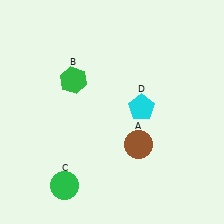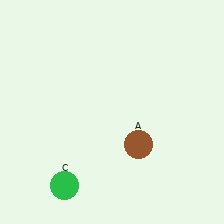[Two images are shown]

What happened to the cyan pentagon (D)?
The cyan pentagon (D) was removed in Image 2. It was in the top-right area of Image 1.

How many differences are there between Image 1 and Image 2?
There are 2 differences between the two images.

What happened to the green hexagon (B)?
The green hexagon (B) was removed in Image 2. It was in the top-left area of Image 1.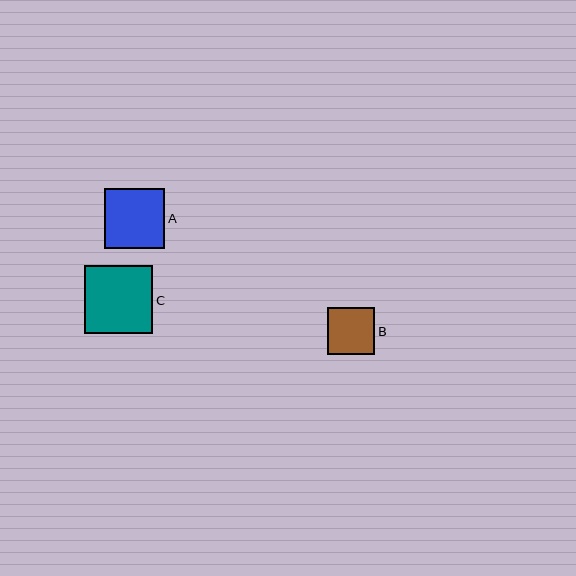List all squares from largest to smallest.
From largest to smallest: C, A, B.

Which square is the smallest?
Square B is the smallest with a size of approximately 48 pixels.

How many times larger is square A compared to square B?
Square A is approximately 1.3 times the size of square B.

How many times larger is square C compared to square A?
Square C is approximately 1.1 times the size of square A.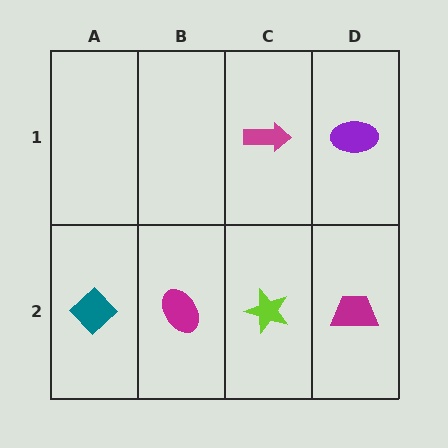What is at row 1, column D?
A purple ellipse.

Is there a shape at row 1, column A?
No, that cell is empty.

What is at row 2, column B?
A magenta ellipse.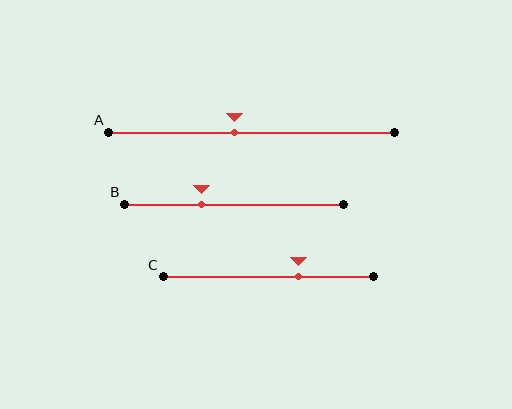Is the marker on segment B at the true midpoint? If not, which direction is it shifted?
No, the marker on segment B is shifted to the left by about 15% of the segment length.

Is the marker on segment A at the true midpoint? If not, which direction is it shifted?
No, the marker on segment A is shifted to the left by about 6% of the segment length.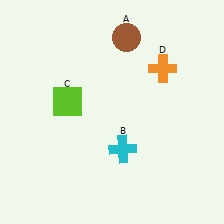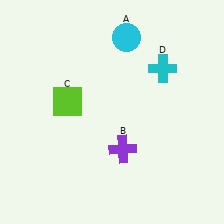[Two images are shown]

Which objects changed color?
A changed from brown to cyan. B changed from cyan to purple. D changed from orange to cyan.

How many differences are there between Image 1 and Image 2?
There are 3 differences between the two images.